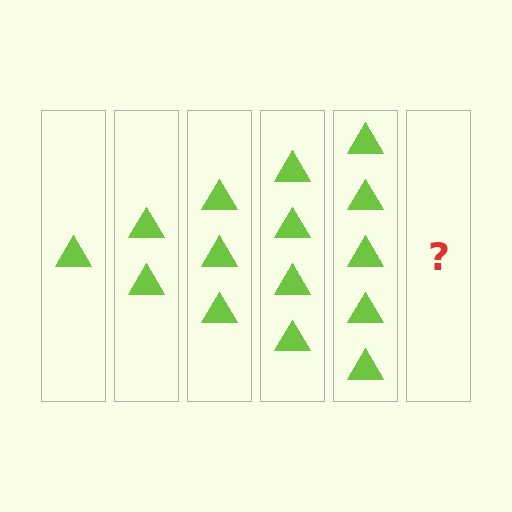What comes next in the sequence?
The next element should be 6 triangles.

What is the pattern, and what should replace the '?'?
The pattern is that each step adds one more triangle. The '?' should be 6 triangles.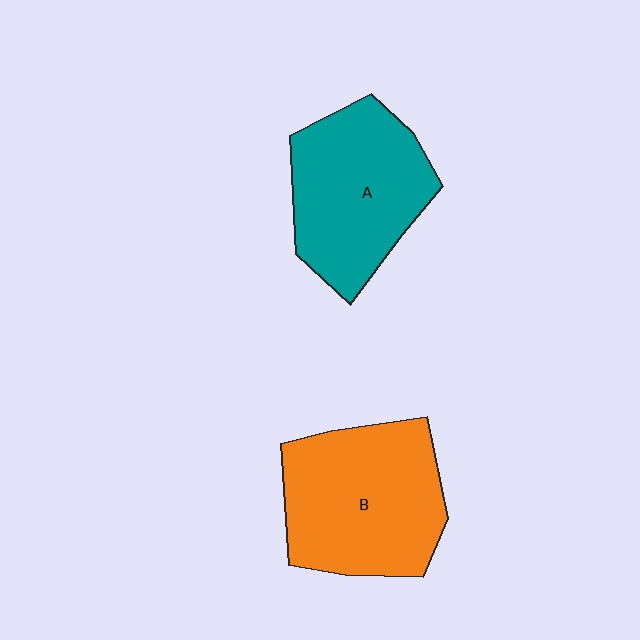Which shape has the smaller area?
Shape A (teal).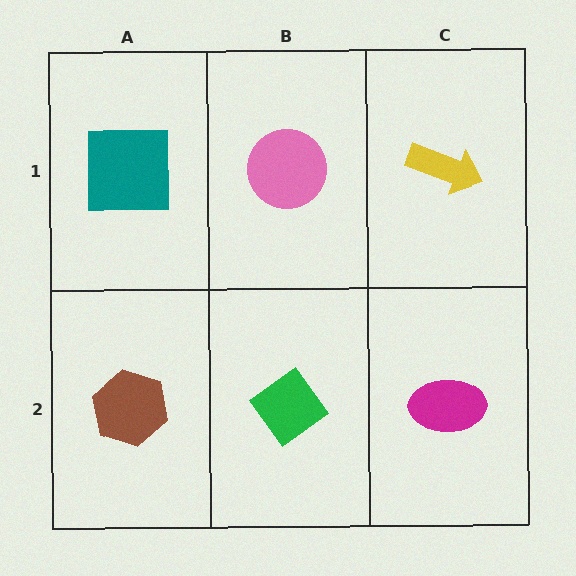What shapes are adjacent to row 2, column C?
A yellow arrow (row 1, column C), a green diamond (row 2, column B).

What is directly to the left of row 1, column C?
A pink circle.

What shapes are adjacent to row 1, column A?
A brown hexagon (row 2, column A), a pink circle (row 1, column B).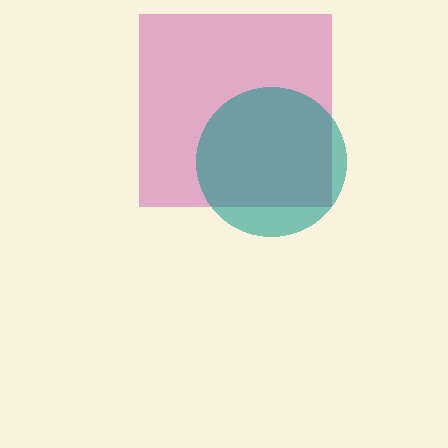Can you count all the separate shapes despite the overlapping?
Yes, there are 2 separate shapes.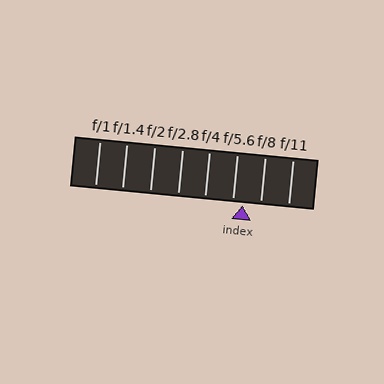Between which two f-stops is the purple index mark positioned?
The index mark is between f/5.6 and f/8.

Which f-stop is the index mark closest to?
The index mark is closest to f/5.6.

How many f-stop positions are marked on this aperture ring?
There are 8 f-stop positions marked.